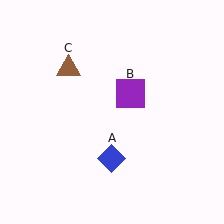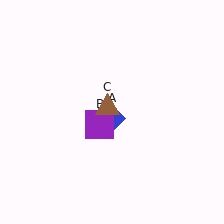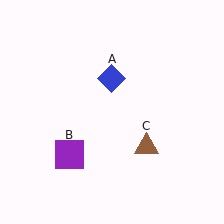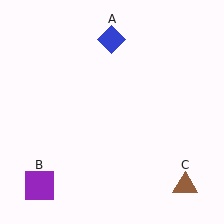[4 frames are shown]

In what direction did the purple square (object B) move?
The purple square (object B) moved down and to the left.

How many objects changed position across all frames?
3 objects changed position: blue diamond (object A), purple square (object B), brown triangle (object C).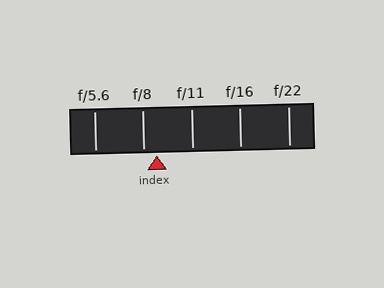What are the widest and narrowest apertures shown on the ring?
The widest aperture shown is f/5.6 and the narrowest is f/22.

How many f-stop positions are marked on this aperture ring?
There are 5 f-stop positions marked.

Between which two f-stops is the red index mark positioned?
The index mark is between f/8 and f/11.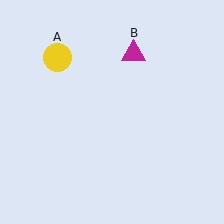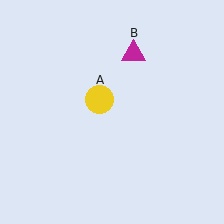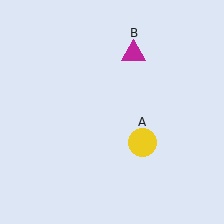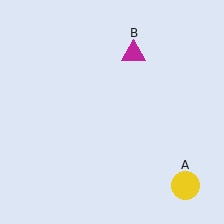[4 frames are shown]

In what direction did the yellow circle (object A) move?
The yellow circle (object A) moved down and to the right.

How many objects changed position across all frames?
1 object changed position: yellow circle (object A).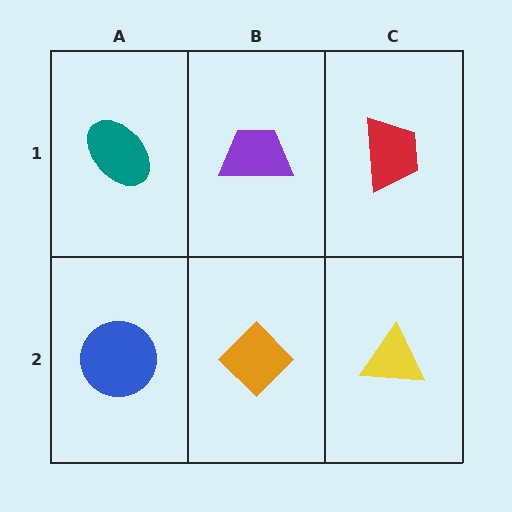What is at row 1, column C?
A red trapezoid.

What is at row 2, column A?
A blue circle.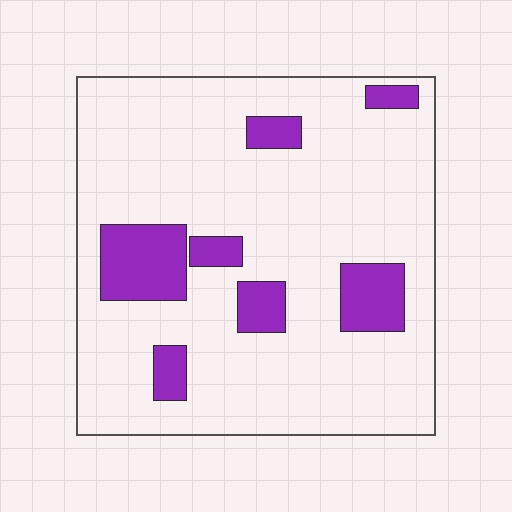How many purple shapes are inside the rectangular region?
7.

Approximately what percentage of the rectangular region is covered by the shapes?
Approximately 15%.